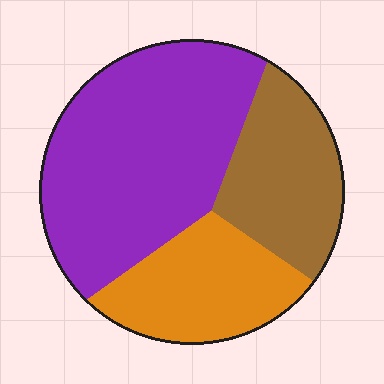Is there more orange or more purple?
Purple.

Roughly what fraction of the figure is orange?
Orange takes up less than a quarter of the figure.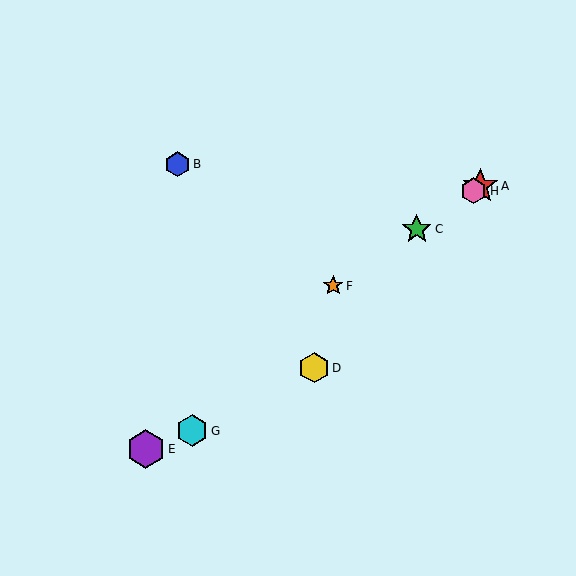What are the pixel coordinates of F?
Object F is at (333, 286).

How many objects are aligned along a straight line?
4 objects (A, C, F, H) are aligned along a straight line.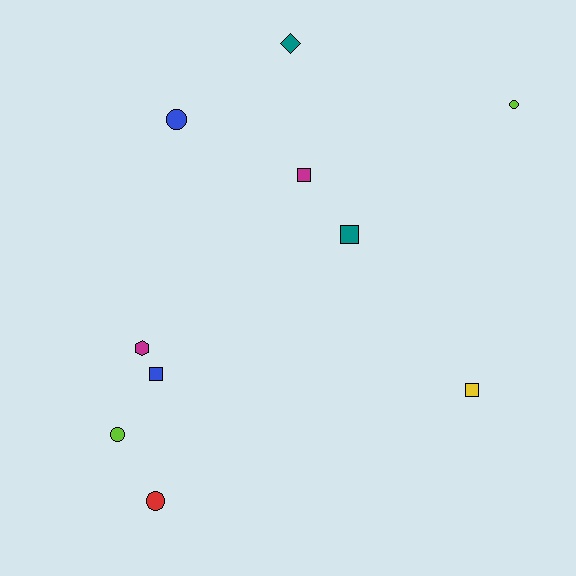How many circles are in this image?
There are 4 circles.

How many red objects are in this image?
There is 1 red object.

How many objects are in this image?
There are 10 objects.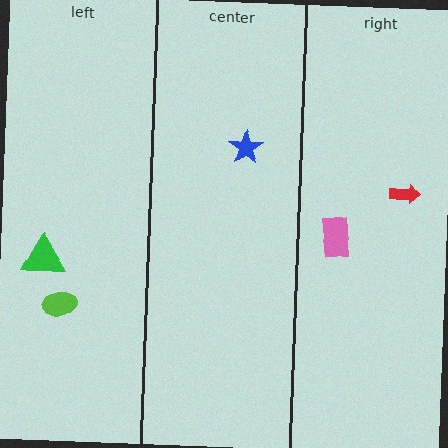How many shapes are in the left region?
2.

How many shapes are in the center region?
1.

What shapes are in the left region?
The green triangle, the lime ellipse.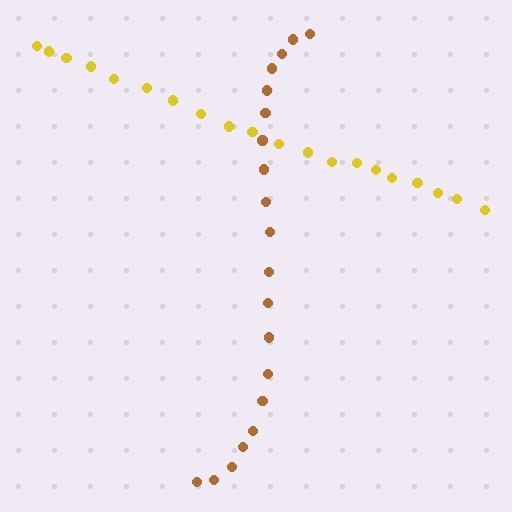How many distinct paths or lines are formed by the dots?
There are 2 distinct paths.